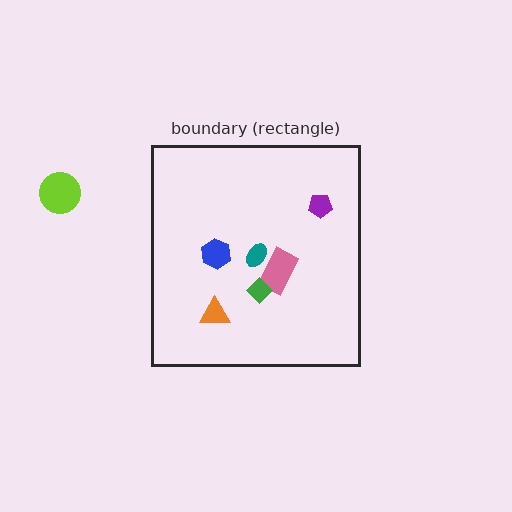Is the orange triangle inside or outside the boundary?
Inside.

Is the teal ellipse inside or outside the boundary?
Inside.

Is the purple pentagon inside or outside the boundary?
Inside.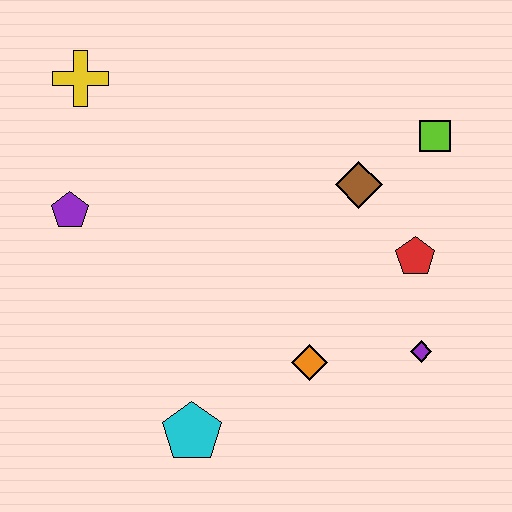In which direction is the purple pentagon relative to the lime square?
The purple pentagon is to the left of the lime square.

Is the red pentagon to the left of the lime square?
Yes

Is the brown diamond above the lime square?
No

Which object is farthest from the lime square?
The cyan pentagon is farthest from the lime square.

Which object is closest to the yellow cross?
The purple pentagon is closest to the yellow cross.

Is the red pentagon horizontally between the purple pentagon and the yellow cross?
No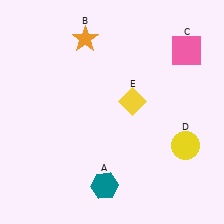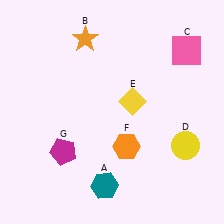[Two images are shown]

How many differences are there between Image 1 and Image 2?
There are 2 differences between the two images.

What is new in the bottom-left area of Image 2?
A magenta pentagon (G) was added in the bottom-left area of Image 2.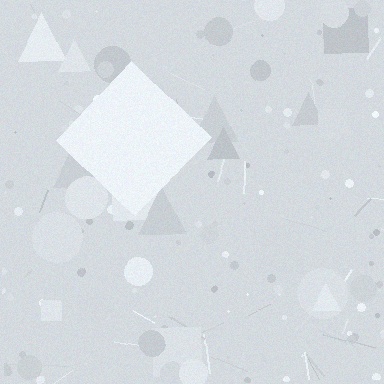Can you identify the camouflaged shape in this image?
The camouflaged shape is a diamond.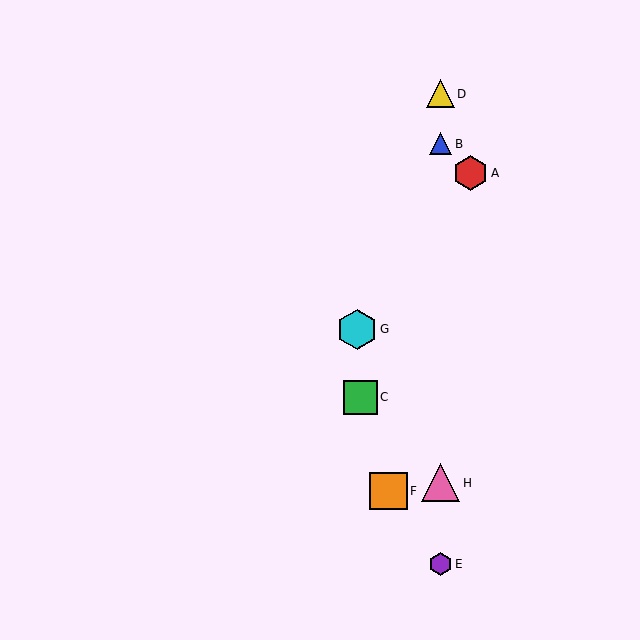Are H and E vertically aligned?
Yes, both are at x≈440.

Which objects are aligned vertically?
Objects B, D, E, H are aligned vertically.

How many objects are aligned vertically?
4 objects (B, D, E, H) are aligned vertically.